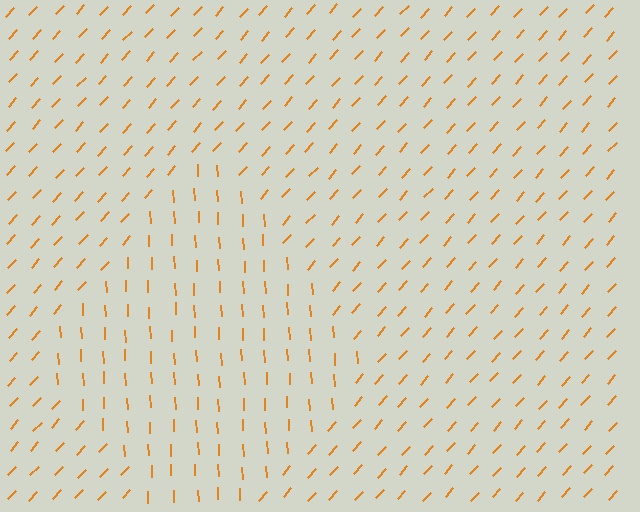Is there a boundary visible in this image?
Yes, there is a texture boundary formed by a change in line orientation.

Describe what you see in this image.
The image is filled with small orange line segments. A diamond region in the image has lines oriented differently from the surrounding lines, creating a visible texture boundary.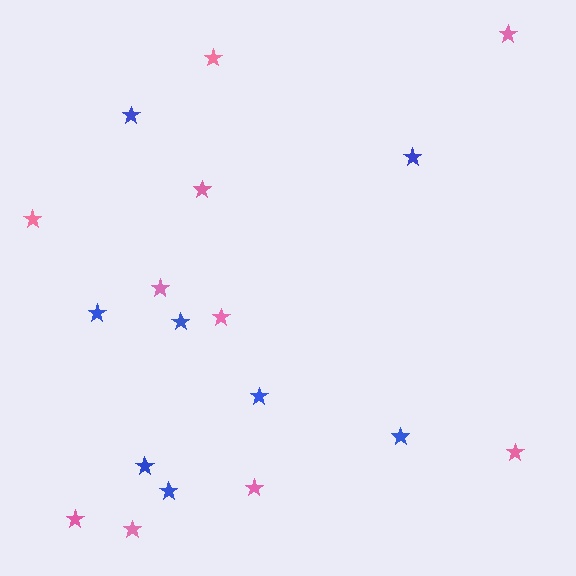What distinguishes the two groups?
There are 2 groups: one group of pink stars (10) and one group of blue stars (8).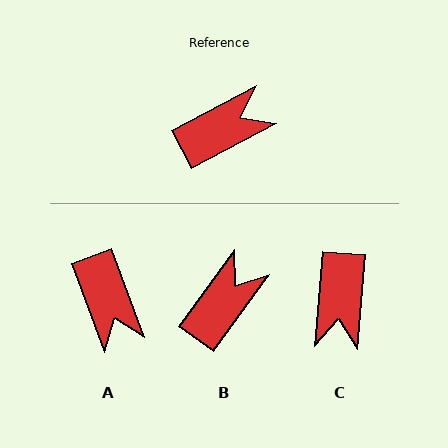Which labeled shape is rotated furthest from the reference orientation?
C, about 123 degrees away.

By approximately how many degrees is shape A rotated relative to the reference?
Approximately 98 degrees clockwise.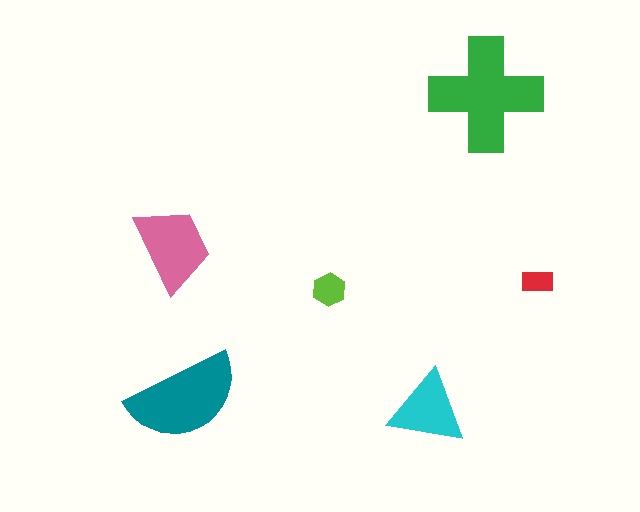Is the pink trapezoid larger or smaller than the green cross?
Smaller.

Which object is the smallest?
The red rectangle.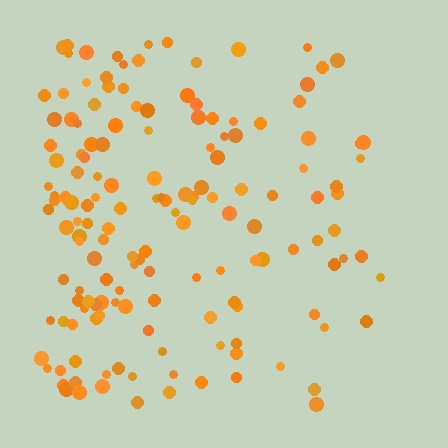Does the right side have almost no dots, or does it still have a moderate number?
Still a moderate number, just noticeably fewer than the left.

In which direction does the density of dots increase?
From right to left, with the left side densest.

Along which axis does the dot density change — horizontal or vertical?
Horizontal.